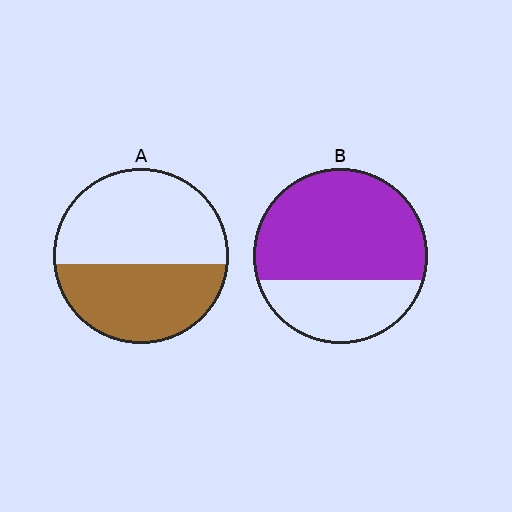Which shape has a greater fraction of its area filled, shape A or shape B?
Shape B.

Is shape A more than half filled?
No.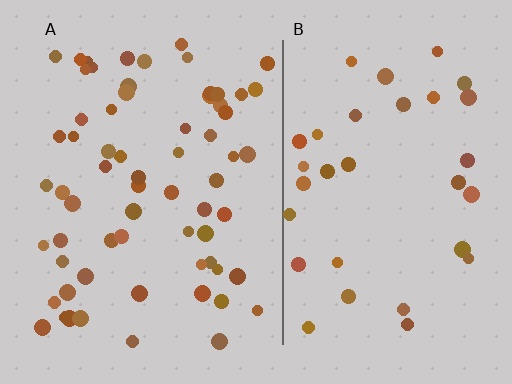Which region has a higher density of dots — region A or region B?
A (the left).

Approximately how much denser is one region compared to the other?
Approximately 1.9× — region A over region B.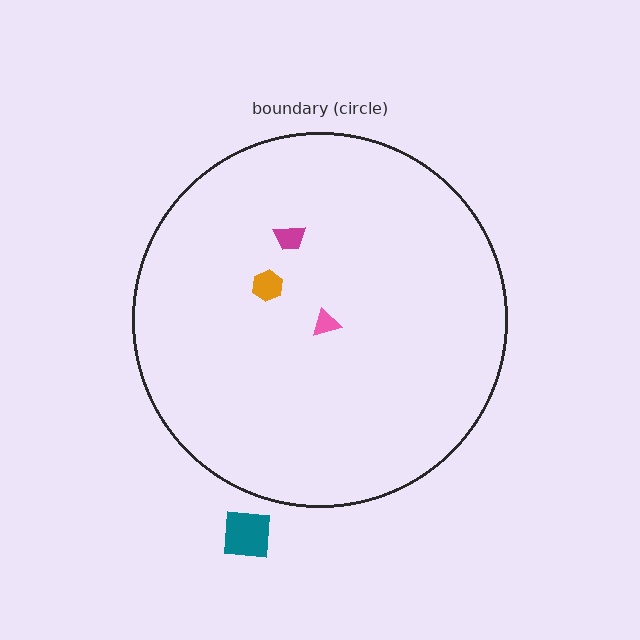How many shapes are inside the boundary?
3 inside, 1 outside.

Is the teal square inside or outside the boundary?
Outside.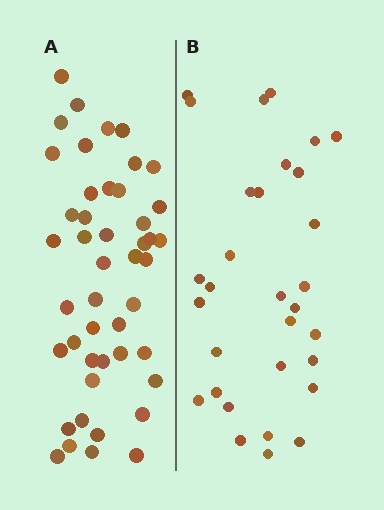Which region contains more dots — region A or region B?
Region A (the left region) has more dots.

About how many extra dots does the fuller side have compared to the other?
Region A has approximately 15 more dots than region B.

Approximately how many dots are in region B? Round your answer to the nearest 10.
About 30 dots. (The exact count is 31, which rounds to 30.)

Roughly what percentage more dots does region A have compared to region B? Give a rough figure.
About 50% more.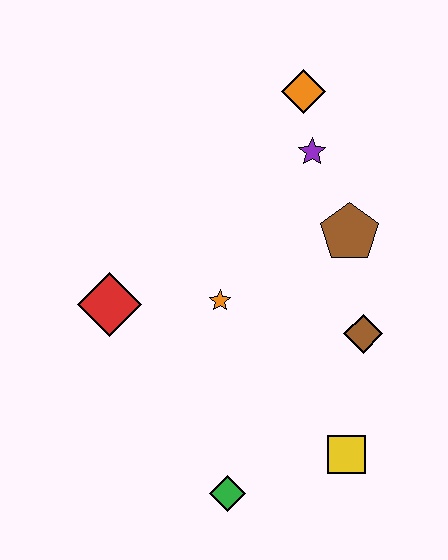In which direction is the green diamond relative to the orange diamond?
The green diamond is below the orange diamond.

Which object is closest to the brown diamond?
The brown pentagon is closest to the brown diamond.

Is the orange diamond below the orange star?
No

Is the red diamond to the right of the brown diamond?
No